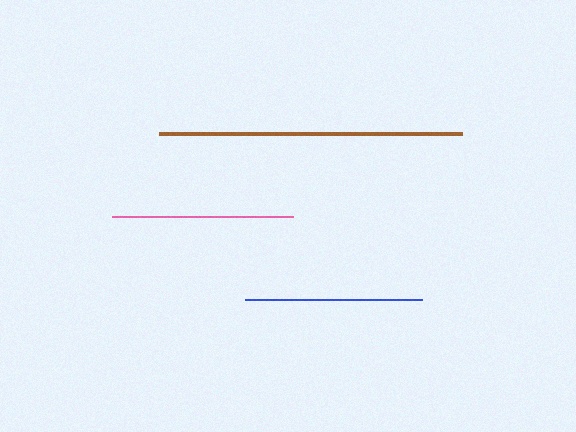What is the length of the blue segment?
The blue segment is approximately 177 pixels long.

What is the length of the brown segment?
The brown segment is approximately 303 pixels long.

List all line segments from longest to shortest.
From longest to shortest: brown, pink, blue.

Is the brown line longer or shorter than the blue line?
The brown line is longer than the blue line.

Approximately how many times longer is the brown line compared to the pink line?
The brown line is approximately 1.7 times the length of the pink line.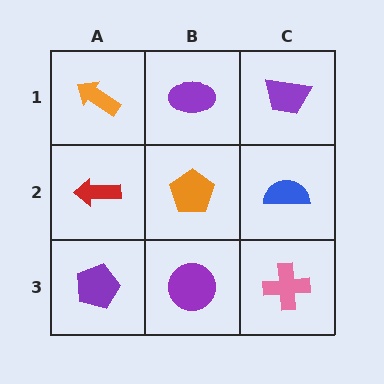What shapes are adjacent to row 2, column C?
A purple trapezoid (row 1, column C), a pink cross (row 3, column C), an orange pentagon (row 2, column B).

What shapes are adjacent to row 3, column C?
A blue semicircle (row 2, column C), a purple circle (row 3, column B).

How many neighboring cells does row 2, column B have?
4.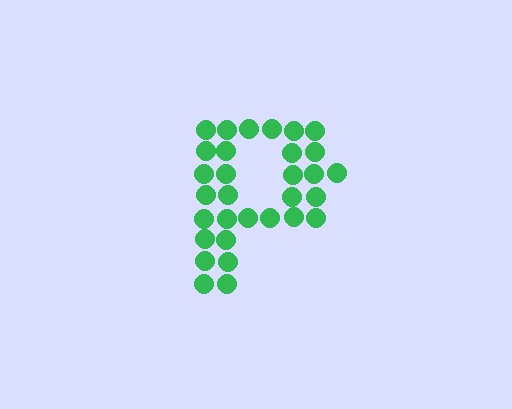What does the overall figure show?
The overall figure shows the letter P.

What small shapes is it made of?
It is made of small circles.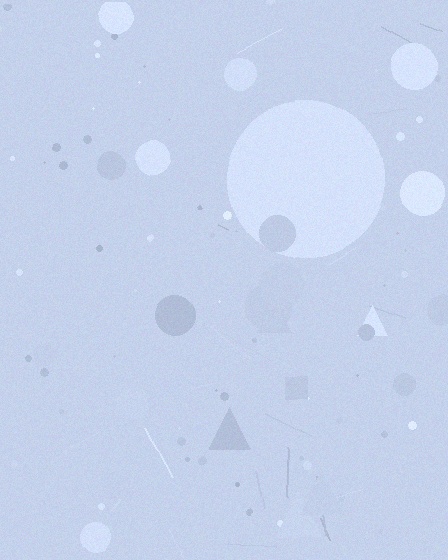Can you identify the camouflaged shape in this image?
The camouflaged shape is a circle.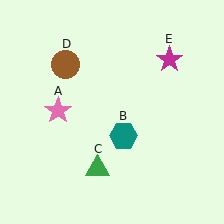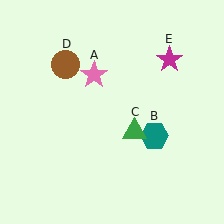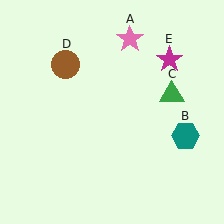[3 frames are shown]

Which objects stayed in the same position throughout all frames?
Brown circle (object D) and magenta star (object E) remained stationary.